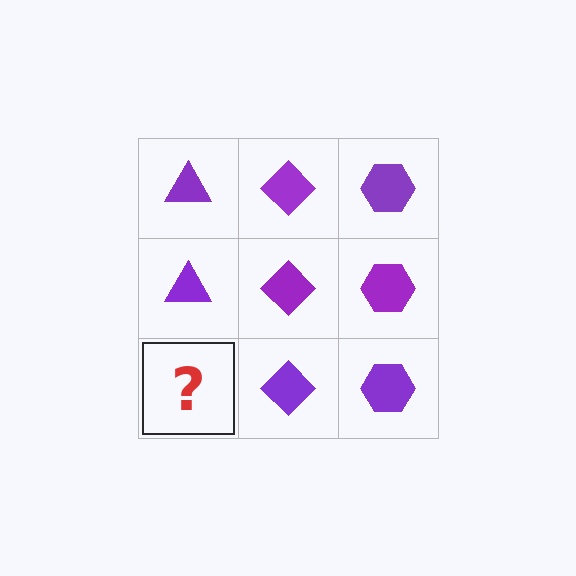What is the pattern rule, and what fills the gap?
The rule is that each column has a consistent shape. The gap should be filled with a purple triangle.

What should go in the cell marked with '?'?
The missing cell should contain a purple triangle.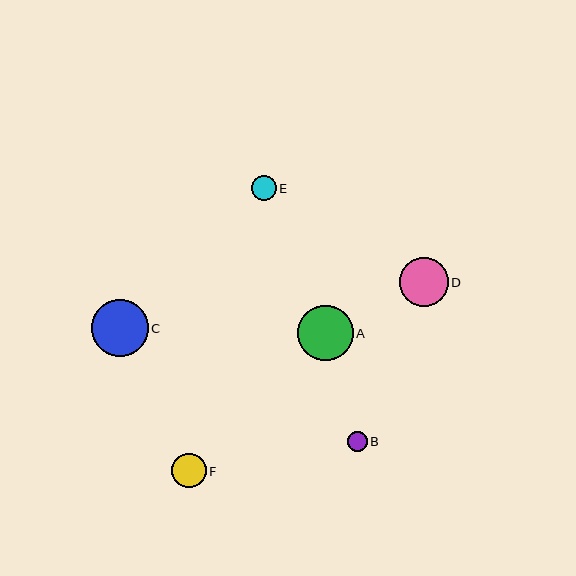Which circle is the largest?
Circle C is the largest with a size of approximately 57 pixels.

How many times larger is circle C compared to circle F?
Circle C is approximately 1.6 times the size of circle F.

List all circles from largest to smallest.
From largest to smallest: C, A, D, F, E, B.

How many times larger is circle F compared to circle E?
Circle F is approximately 1.4 times the size of circle E.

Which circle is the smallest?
Circle B is the smallest with a size of approximately 20 pixels.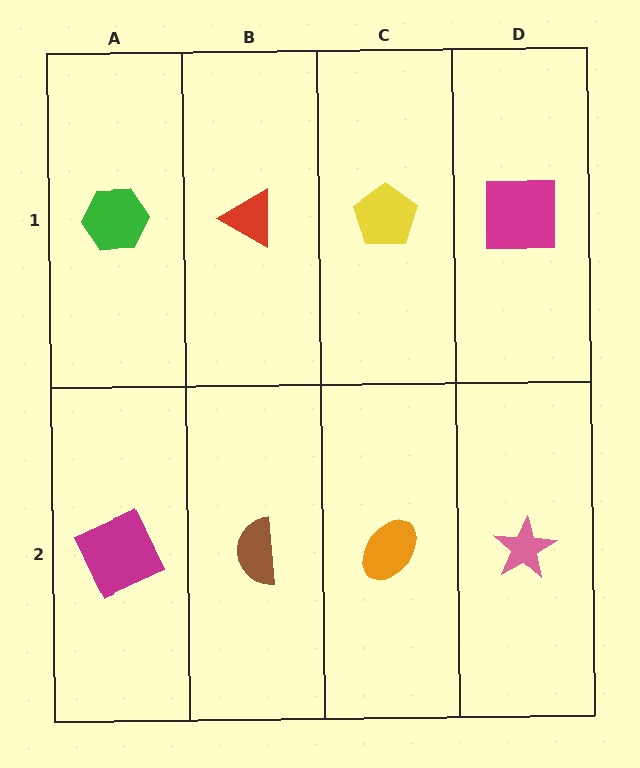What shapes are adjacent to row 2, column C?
A yellow pentagon (row 1, column C), a brown semicircle (row 2, column B), a pink star (row 2, column D).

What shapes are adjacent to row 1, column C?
An orange ellipse (row 2, column C), a red triangle (row 1, column B), a magenta square (row 1, column D).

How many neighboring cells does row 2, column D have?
2.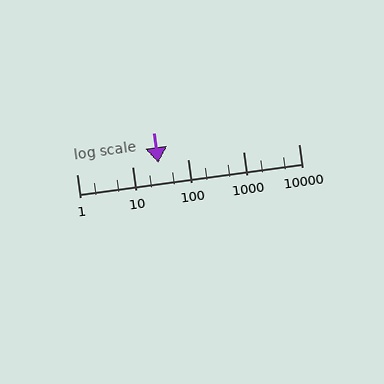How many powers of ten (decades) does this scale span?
The scale spans 4 decades, from 1 to 10000.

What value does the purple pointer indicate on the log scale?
The pointer indicates approximately 30.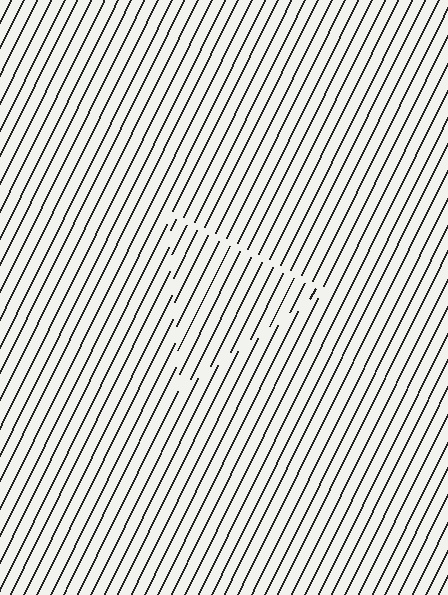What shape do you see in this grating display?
An illusory triangle. The interior of the shape contains the same grating, shifted by half a period — the contour is defined by the phase discontinuity where line-ends from the inner and outer gratings abut.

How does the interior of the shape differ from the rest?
The interior of the shape contains the same grating, shifted by half a period — the contour is defined by the phase discontinuity where line-ends from the inner and outer gratings abut.